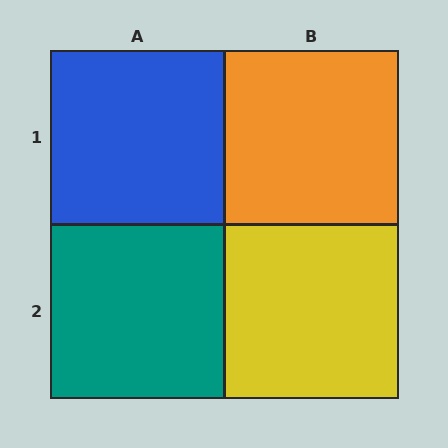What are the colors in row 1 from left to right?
Blue, orange.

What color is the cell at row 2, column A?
Teal.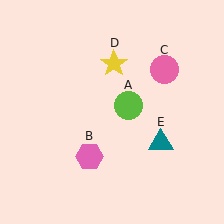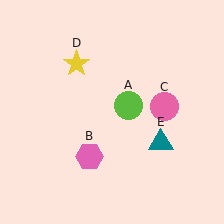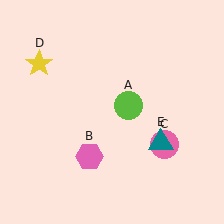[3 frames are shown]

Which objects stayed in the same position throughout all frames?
Lime circle (object A) and pink hexagon (object B) and teal triangle (object E) remained stationary.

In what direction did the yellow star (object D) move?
The yellow star (object D) moved left.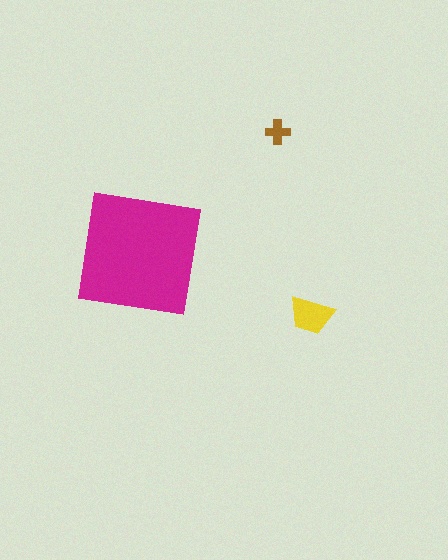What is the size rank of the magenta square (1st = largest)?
1st.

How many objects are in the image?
There are 3 objects in the image.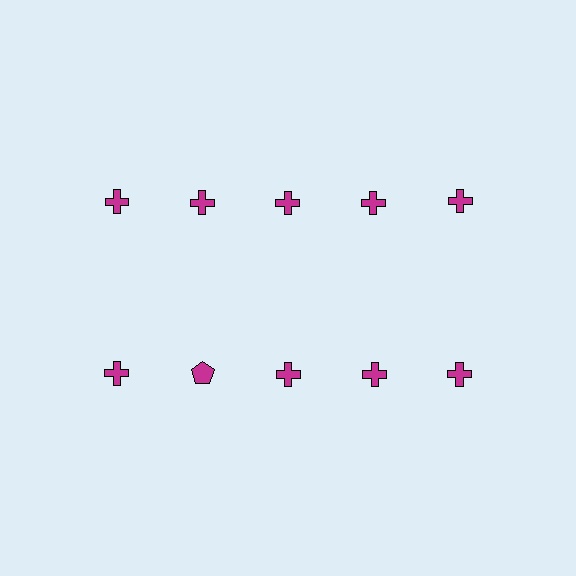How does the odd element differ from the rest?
It has a different shape: pentagon instead of cross.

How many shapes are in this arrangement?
There are 10 shapes arranged in a grid pattern.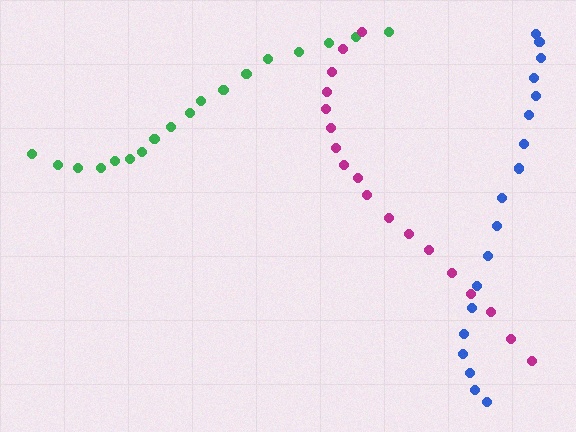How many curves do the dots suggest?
There are 3 distinct paths.